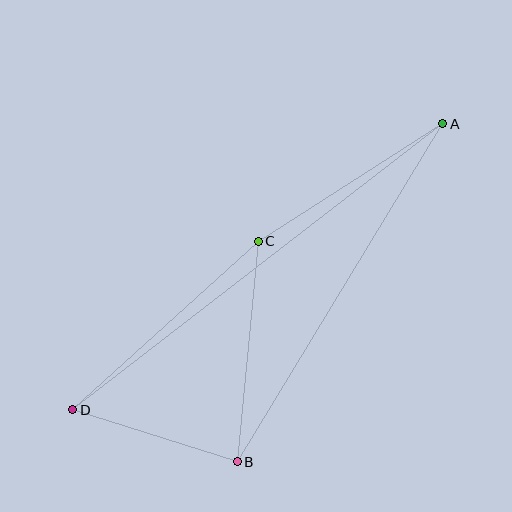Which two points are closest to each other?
Points B and D are closest to each other.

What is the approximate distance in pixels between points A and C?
The distance between A and C is approximately 219 pixels.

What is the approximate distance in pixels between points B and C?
The distance between B and C is approximately 221 pixels.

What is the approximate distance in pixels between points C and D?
The distance between C and D is approximately 251 pixels.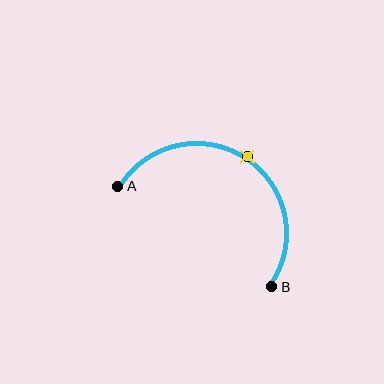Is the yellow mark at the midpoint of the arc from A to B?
Yes. The yellow mark lies on the arc at equal arc-length from both A and B — it is the arc midpoint.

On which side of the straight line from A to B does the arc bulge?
The arc bulges above the straight line connecting A and B.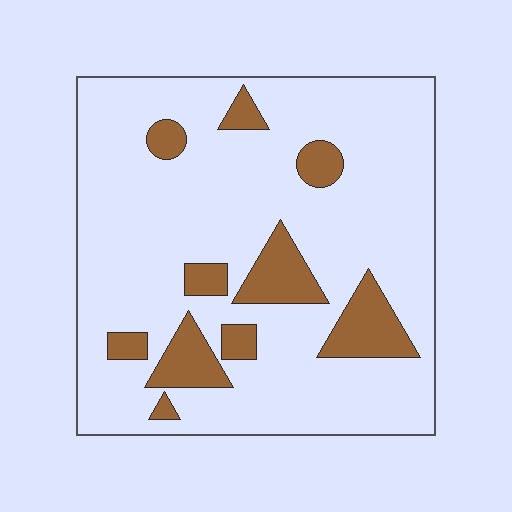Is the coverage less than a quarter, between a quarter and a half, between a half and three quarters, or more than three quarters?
Less than a quarter.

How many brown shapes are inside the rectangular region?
10.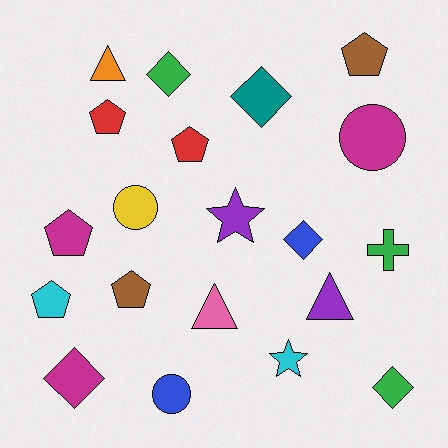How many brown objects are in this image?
There are 2 brown objects.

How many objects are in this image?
There are 20 objects.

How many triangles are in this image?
There are 3 triangles.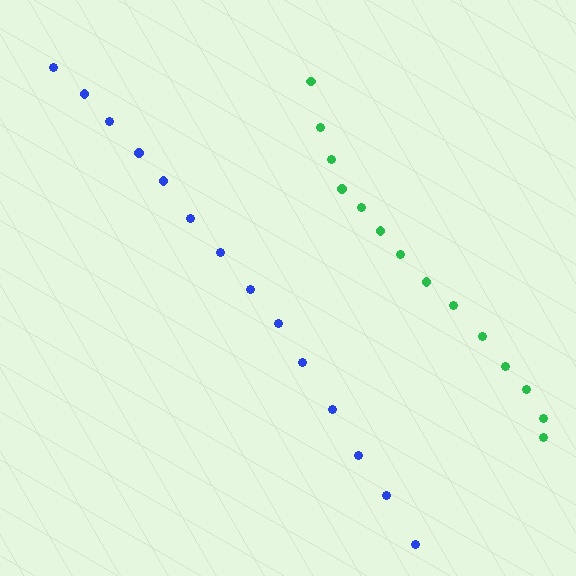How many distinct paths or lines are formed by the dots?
There are 2 distinct paths.